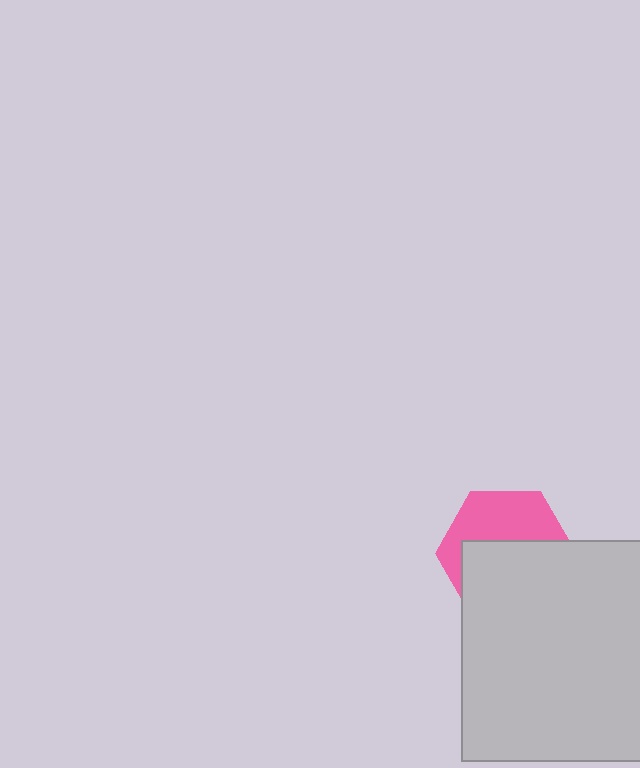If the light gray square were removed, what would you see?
You would see the complete pink hexagon.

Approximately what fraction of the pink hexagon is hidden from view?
Roughly 57% of the pink hexagon is hidden behind the light gray square.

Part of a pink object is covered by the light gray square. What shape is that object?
It is a hexagon.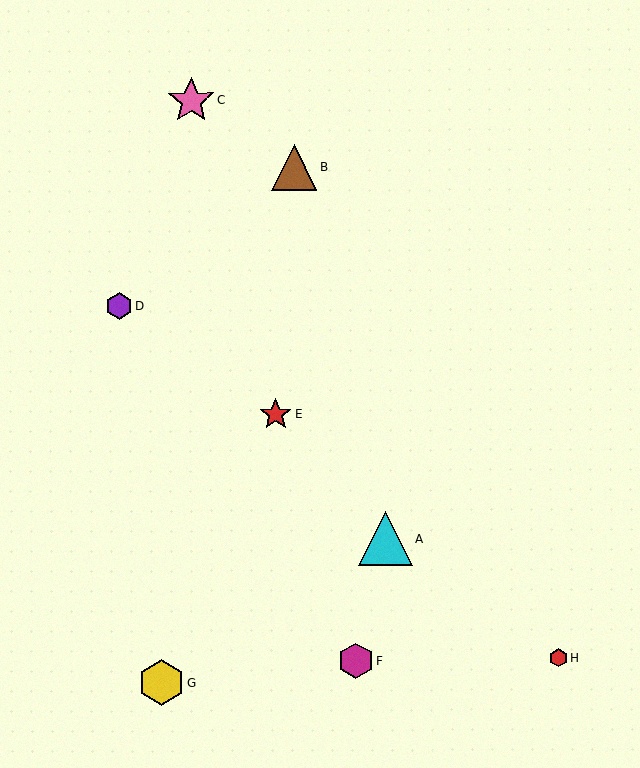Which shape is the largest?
The cyan triangle (labeled A) is the largest.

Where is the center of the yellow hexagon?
The center of the yellow hexagon is at (162, 682).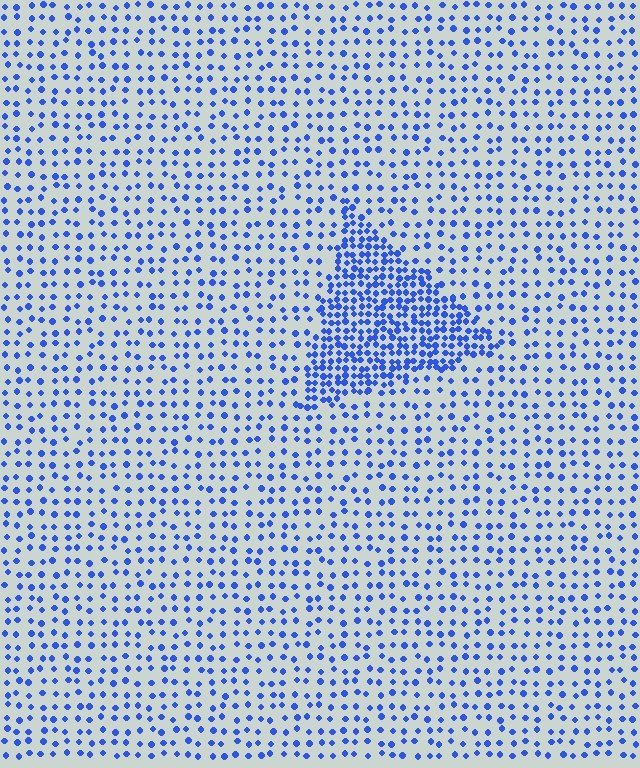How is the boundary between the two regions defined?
The boundary is defined by a change in element density (approximately 2.5x ratio). All elements are the same color, size, and shape.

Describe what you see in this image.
The image contains small blue elements arranged at two different densities. A triangle-shaped region is visible where the elements are more densely packed than the surrounding area.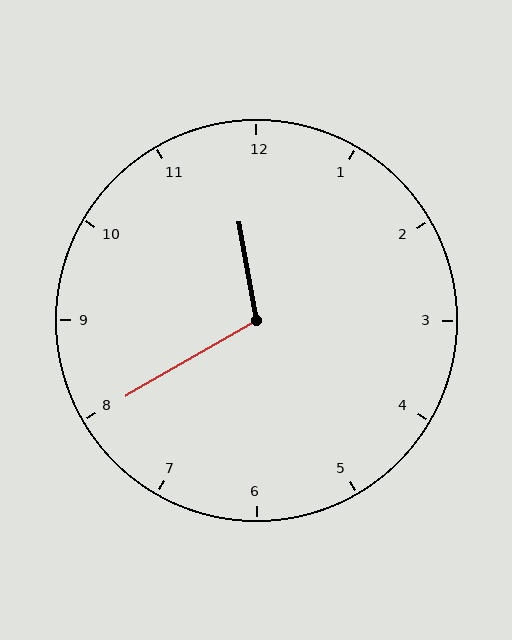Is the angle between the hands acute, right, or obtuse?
It is obtuse.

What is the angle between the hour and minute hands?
Approximately 110 degrees.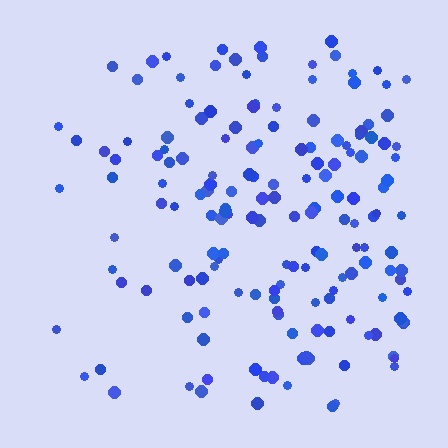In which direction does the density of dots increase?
From left to right, with the right side densest.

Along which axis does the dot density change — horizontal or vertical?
Horizontal.